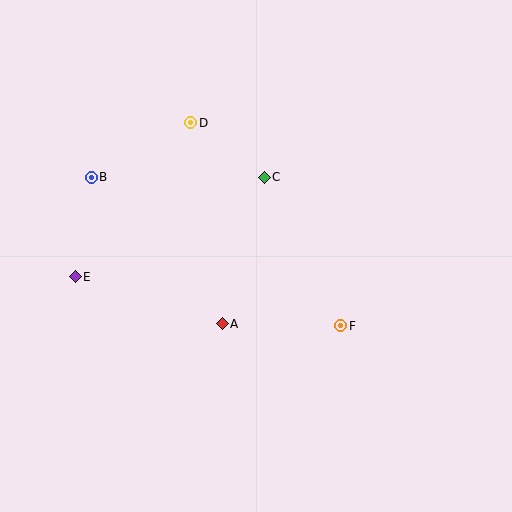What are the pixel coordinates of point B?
Point B is at (91, 177).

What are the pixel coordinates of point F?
Point F is at (341, 326).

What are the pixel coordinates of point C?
Point C is at (264, 177).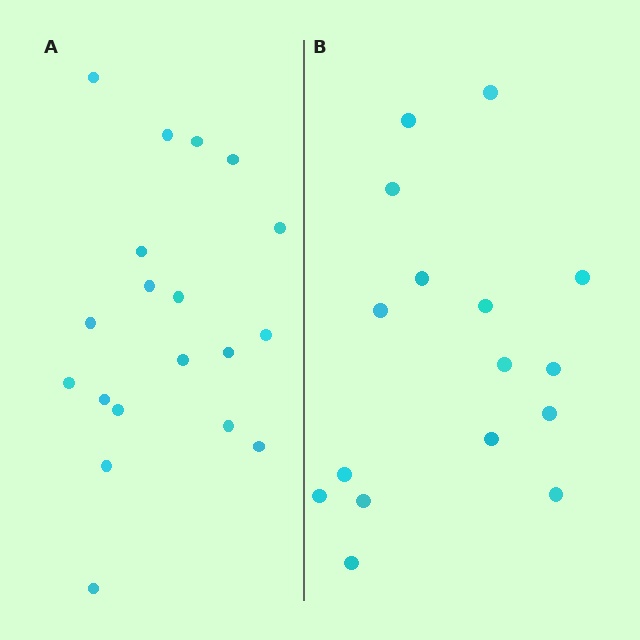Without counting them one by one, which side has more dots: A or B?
Region A (the left region) has more dots.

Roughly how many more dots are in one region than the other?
Region A has just a few more — roughly 2 or 3 more dots than region B.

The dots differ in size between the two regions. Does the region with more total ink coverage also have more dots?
No. Region B has more total ink coverage because its dots are larger, but region A actually contains more individual dots. Total area can be misleading — the number of items is what matters here.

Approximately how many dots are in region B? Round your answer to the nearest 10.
About 20 dots. (The exact count is 16, which rounds to 20.)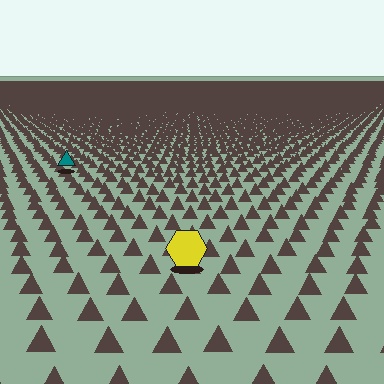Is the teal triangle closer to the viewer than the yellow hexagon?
No. The yellow hexagon is closer — you can tell from the texture gradient: the ground texture is coarser near it.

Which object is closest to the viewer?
The yellow hexagon is closest. The texture marks near it are larger and more spread out.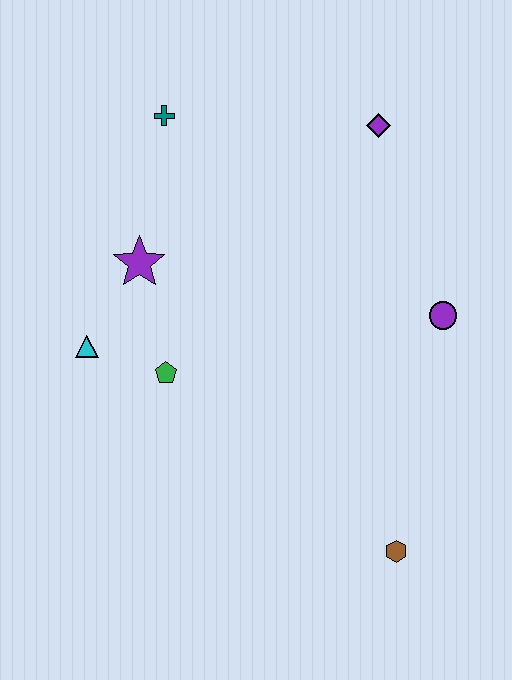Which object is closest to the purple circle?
The purple diamond is closest to the purple circle.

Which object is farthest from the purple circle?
The cyan triangle is farthest from the purple circle.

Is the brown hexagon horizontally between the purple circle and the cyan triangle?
Yes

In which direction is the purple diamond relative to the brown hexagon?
The purple diamond is above the brown hexagon.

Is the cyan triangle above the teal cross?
No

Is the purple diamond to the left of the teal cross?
No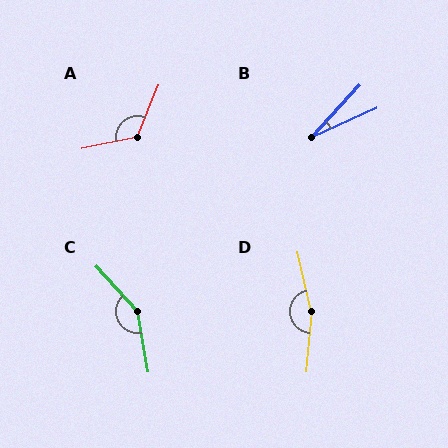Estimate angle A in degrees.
Approximately 123 degrees.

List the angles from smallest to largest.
B (23°), A (123°), C (148°), D (162°).